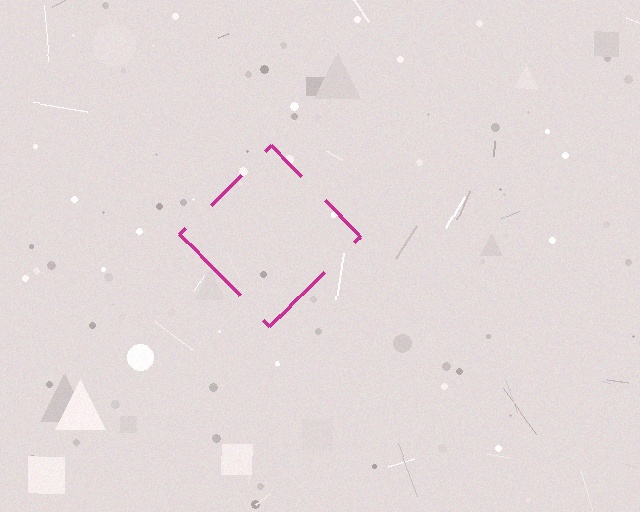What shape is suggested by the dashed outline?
The dashed outline suggests a diamond.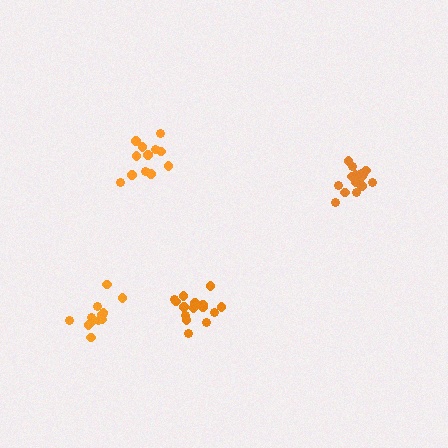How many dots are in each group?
Group 1: 12 dots, Group 2: 15 dots, Group 3: 15 dots, Group 4: 12 dots (54 total).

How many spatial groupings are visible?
There are 4 spatial groupings.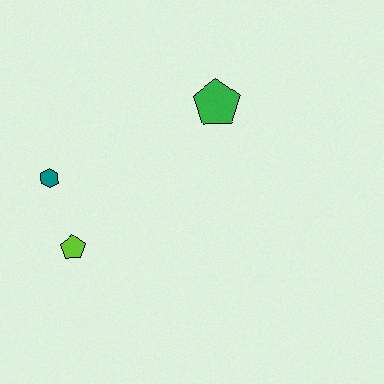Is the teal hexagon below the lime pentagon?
No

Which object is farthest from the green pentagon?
The lime pentagon is farthest from the green pentagon.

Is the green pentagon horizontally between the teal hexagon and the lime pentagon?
No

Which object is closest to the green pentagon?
The teal hexagon is closest to the green pentagon.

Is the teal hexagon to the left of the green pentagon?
Yes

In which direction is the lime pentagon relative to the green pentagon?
The lime pentagon is to the left of the green pentagon.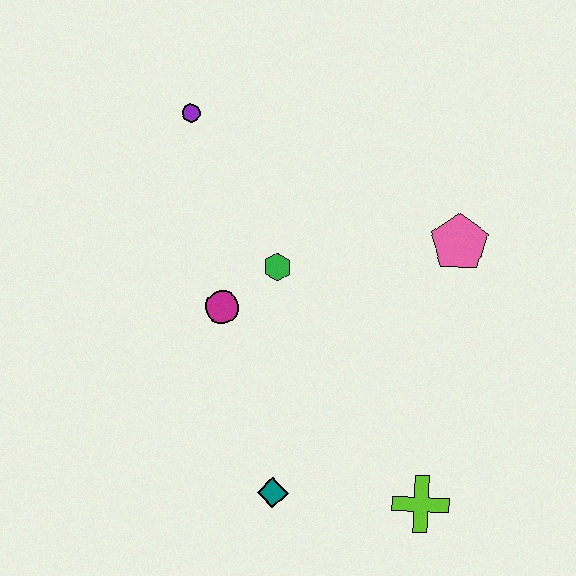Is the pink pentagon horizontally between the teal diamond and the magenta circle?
No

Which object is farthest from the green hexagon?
The lime cross is farthest from the green hexagon.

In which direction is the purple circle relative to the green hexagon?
The purple circle is above the green hexagon.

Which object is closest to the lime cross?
The teal diamond is closest to the lime cross.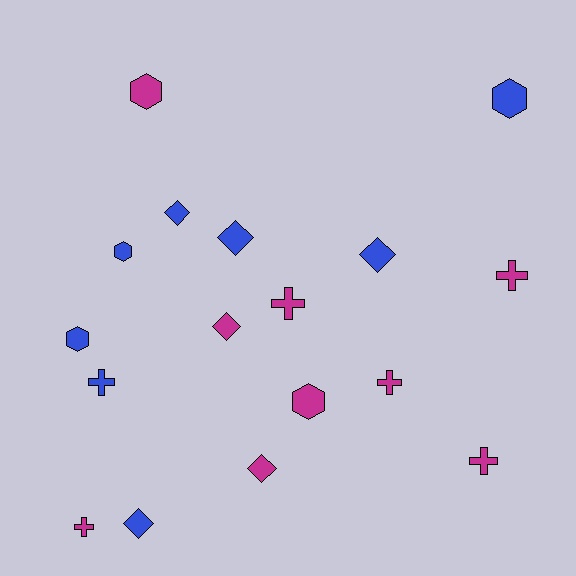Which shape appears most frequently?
Diamond, with 6 objects.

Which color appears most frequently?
Magenta, with 9 objects.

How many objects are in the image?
There are 17 objects.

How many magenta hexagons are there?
There are 2 magenta hexagons.